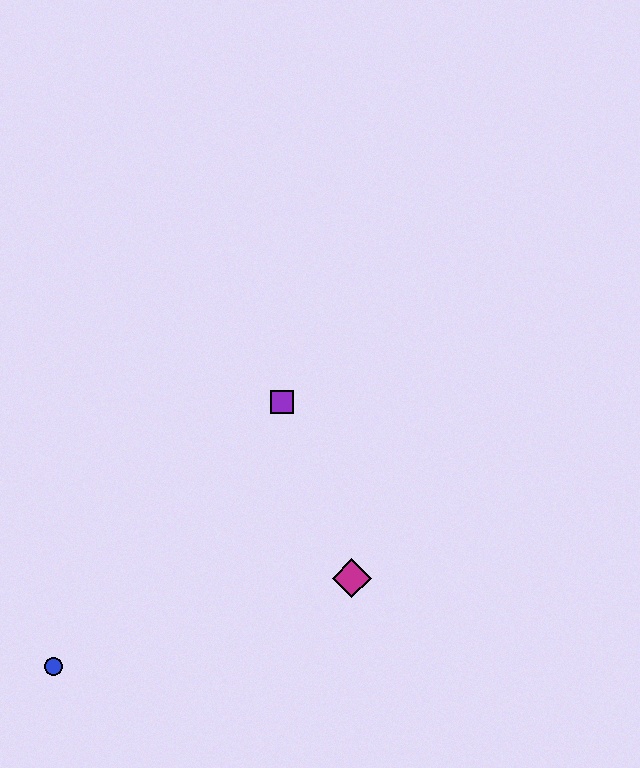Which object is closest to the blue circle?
The magenta diamond is closest to the blue circle.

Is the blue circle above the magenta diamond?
No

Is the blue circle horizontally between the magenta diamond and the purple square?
No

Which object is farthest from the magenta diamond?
The blue circle is farthest from the magenta diamond.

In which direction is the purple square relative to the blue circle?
The purple square is above the blue circle.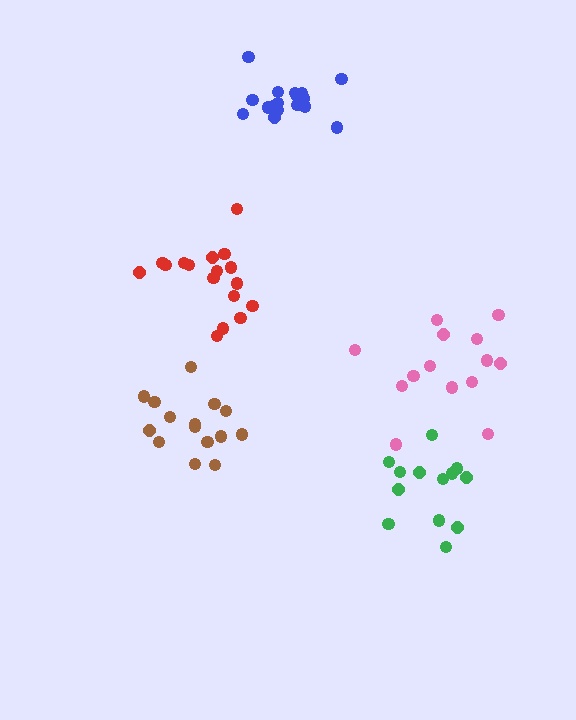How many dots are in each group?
Group 1: 17 dots, Group 2: 14 dots, Group 3: 17 dots, Group 4: 15 dots, Group 5: 13 dots (76 total).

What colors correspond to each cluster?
The clusters are colored: blue, pink, red, brown, green.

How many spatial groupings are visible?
There are 5 spatial groupings.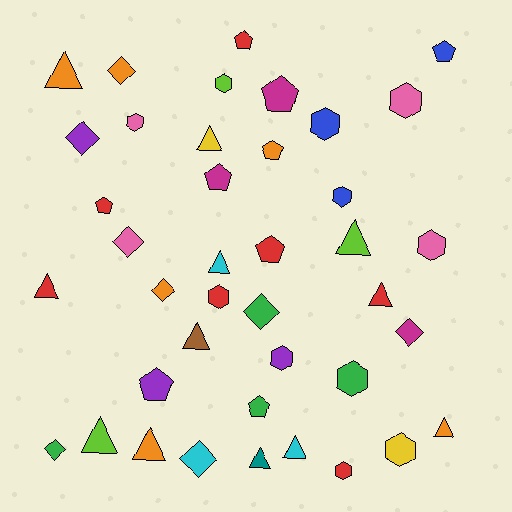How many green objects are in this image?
There are 4 green objects.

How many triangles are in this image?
There are 12 triangles.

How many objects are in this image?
There are 40 objects.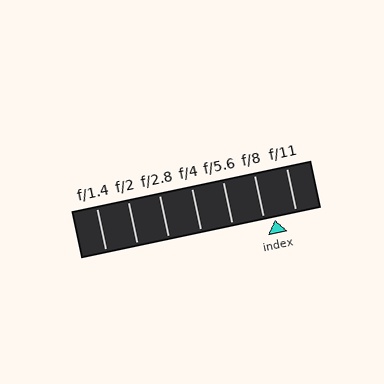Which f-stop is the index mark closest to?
The index mark is closest to f/8.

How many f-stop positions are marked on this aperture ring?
There are 7 f-stop positions marked.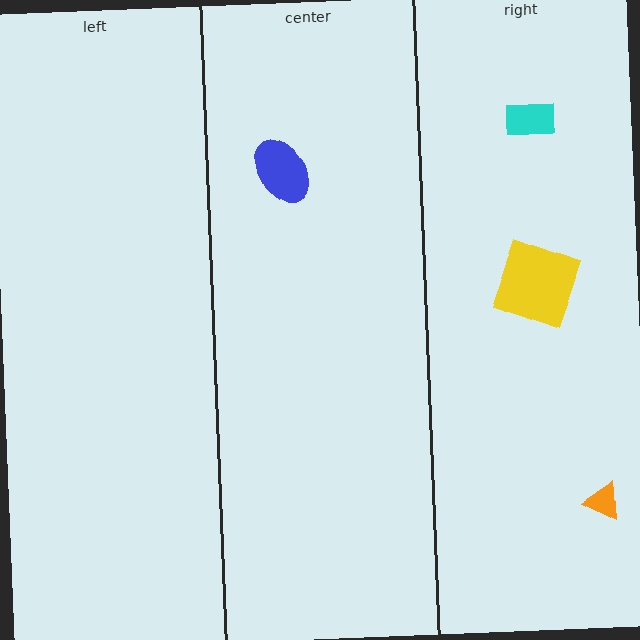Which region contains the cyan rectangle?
The right region.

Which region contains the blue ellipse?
The center region.